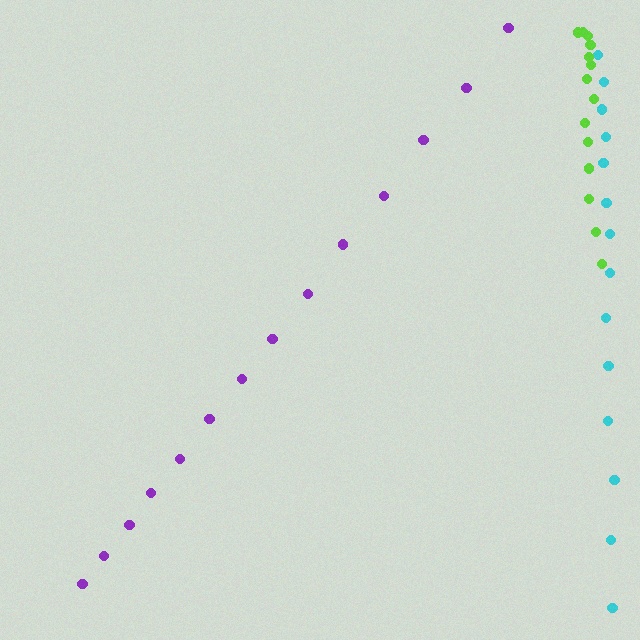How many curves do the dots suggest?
There are 3 distinct paths.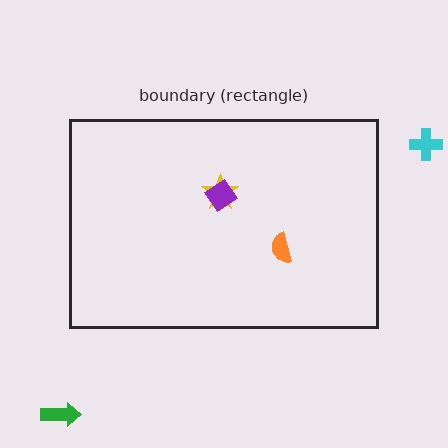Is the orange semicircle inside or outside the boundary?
Inside.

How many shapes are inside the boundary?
3 inside, 2 outside.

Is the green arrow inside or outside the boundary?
Outside.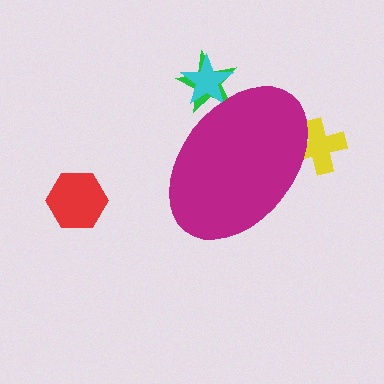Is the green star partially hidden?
Yes, the green star is partially hidden behind the magenta ellipse.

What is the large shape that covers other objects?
A magenta ellipse.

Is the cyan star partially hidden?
Yes, the cyan star is partially hidden behind the magenta ellipse.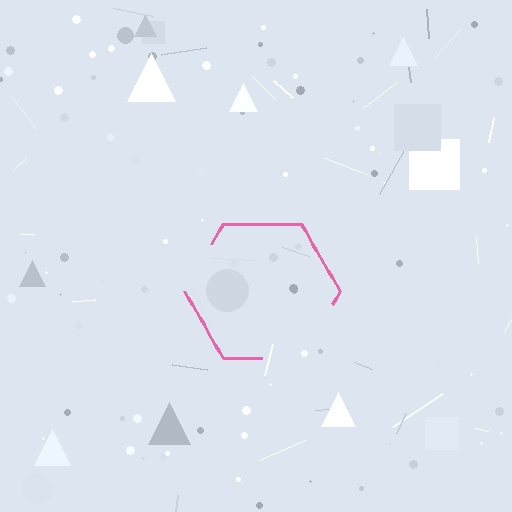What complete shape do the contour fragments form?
The contour fragments form a hexagon.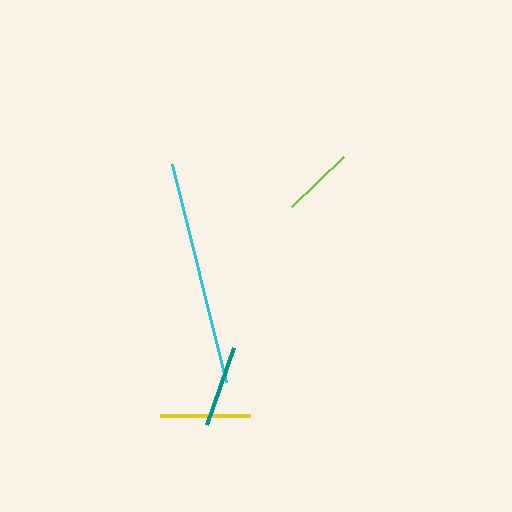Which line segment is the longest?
The cyan line is the longest at approximately 224 pixels.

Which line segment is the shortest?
The lime line is the shortest at approximately 73 pixels.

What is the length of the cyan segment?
The cyan segment is approximately 224 pixels long.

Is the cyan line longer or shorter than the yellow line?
The cyan line is longer than the yellow line.